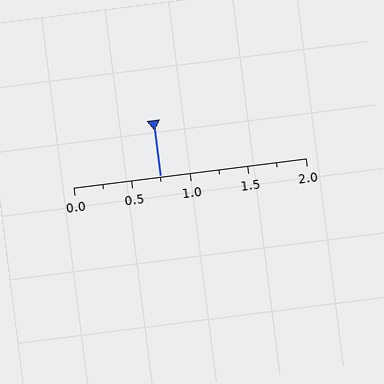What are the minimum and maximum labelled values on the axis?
The axis runs from 0.0 to 2.0.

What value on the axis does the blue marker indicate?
The marker indicates approximately 0.75.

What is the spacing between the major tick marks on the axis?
The major ticks are spaced 0.5 apart.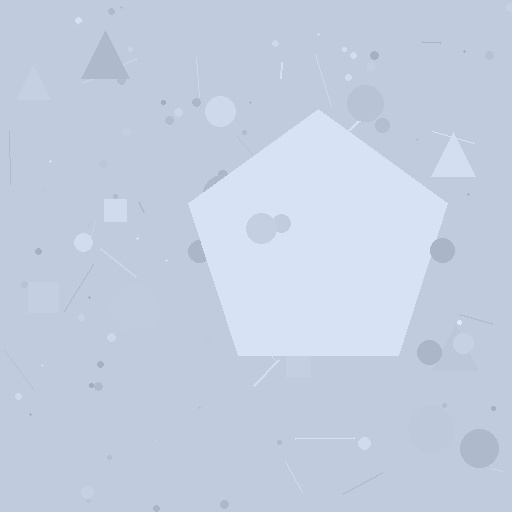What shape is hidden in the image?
A pentagon is hidden in the image.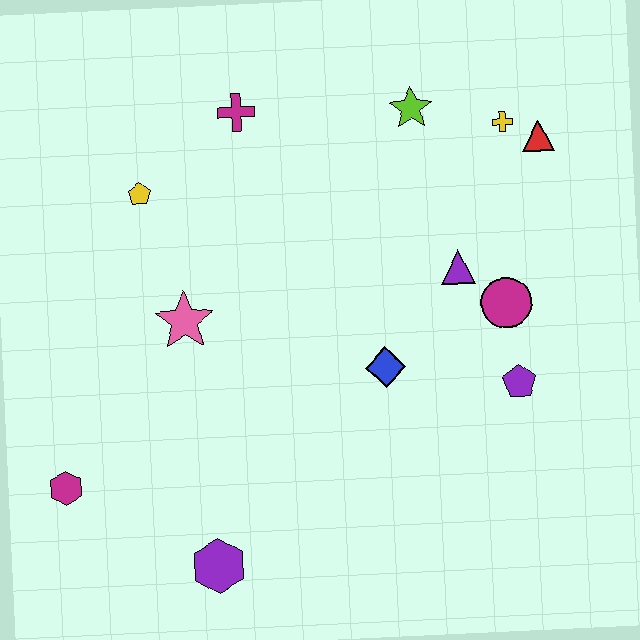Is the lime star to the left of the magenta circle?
Yes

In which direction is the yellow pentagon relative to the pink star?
The yellow pentagon is above the pink star.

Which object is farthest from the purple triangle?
The magenta hexagon is farthest from the purple triangle.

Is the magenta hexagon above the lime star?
No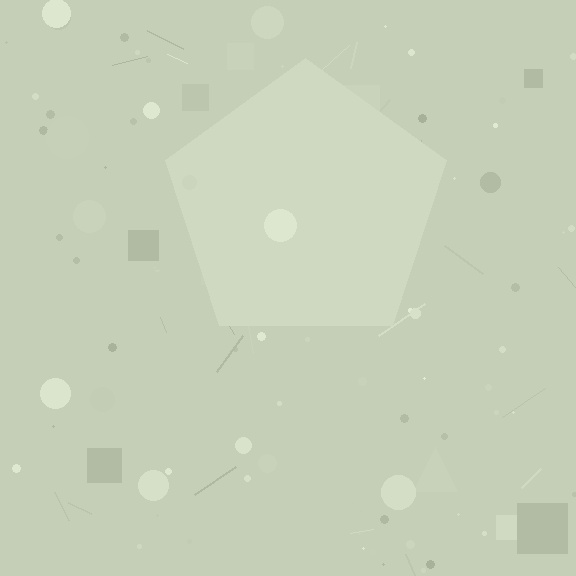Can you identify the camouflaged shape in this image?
The camouflaged shape is a pentagon.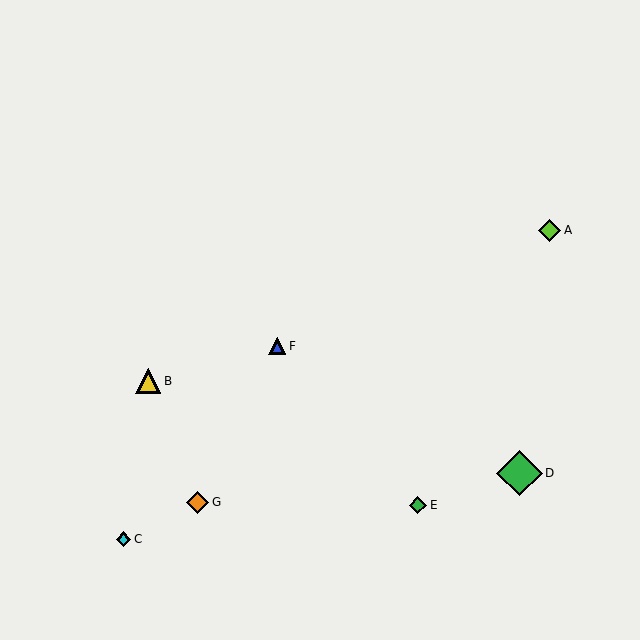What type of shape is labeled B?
Shape B is a yellow triangle.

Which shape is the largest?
The green diamond (labeled D) is the largest.